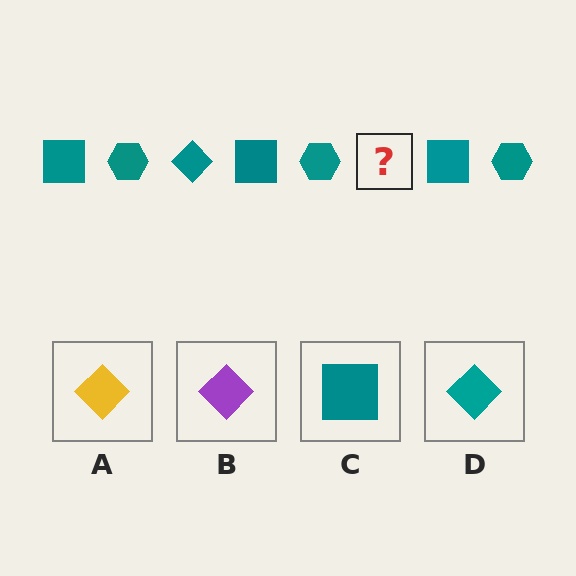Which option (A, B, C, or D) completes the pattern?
D.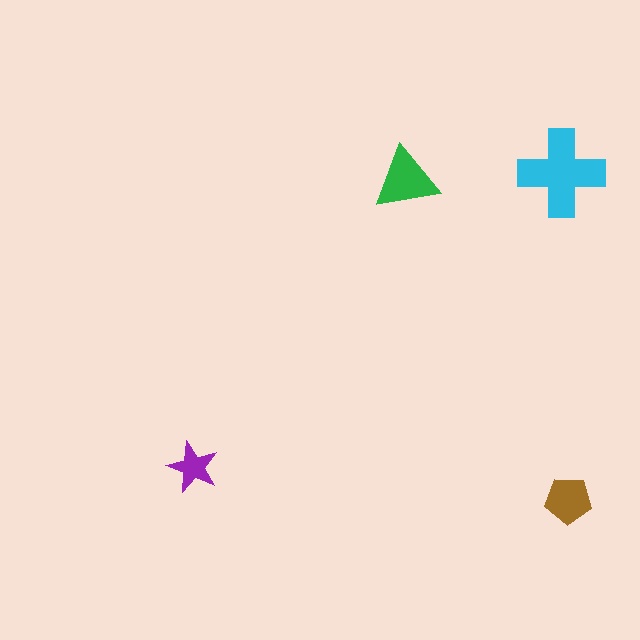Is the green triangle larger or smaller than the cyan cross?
Smaller.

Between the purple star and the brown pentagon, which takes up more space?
The brown pentagon.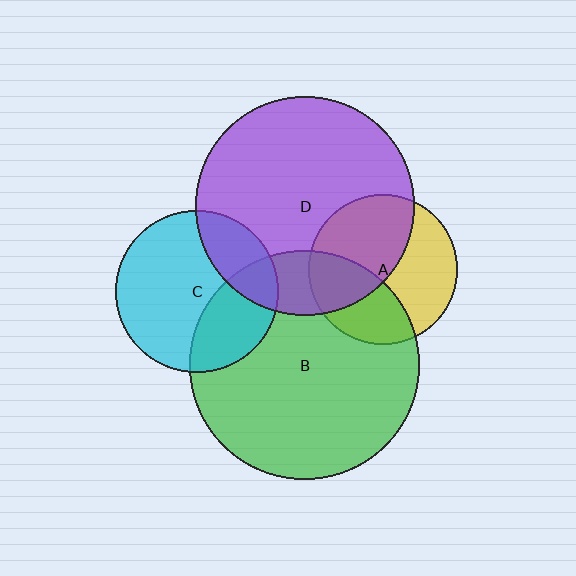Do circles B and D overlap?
Yes.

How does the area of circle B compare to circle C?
Approximately 2.0 times.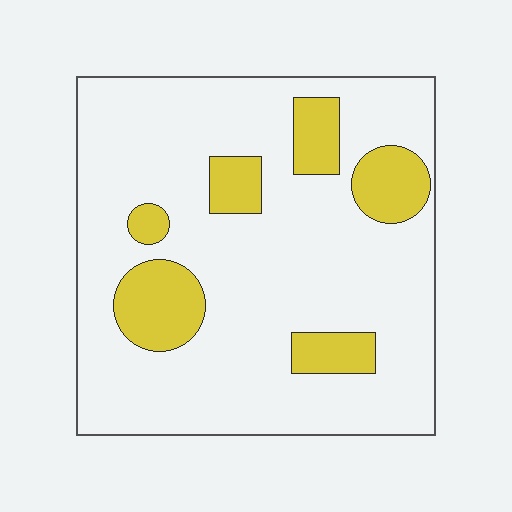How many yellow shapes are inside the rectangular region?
6.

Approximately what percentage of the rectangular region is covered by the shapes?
Approximately 20%.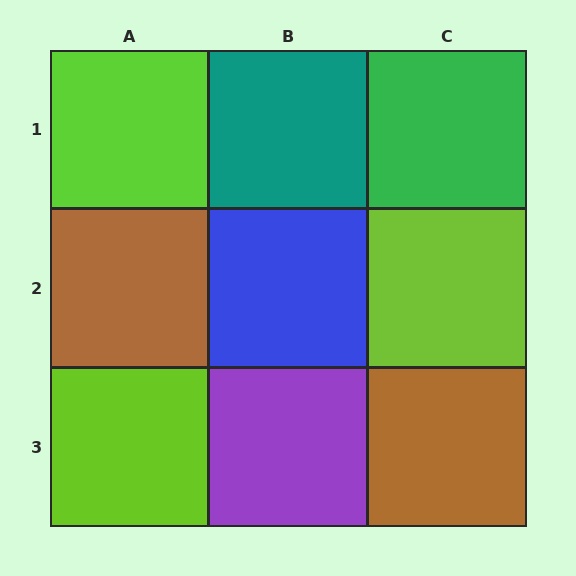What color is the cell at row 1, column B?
Teal.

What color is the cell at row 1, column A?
Lime.